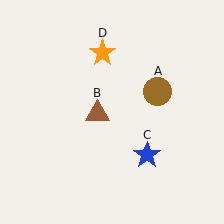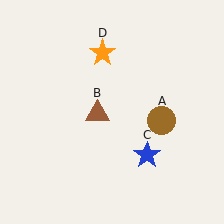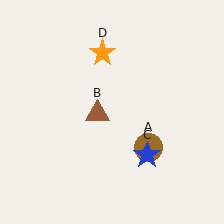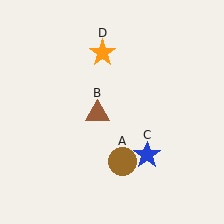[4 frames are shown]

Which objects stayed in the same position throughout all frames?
Brown triangle (object B) and blue star (object C) and orange star (object D) remained stationary.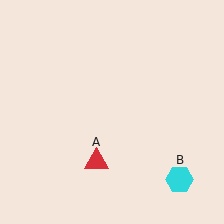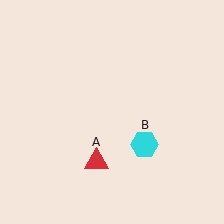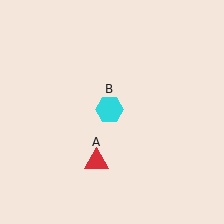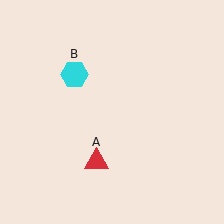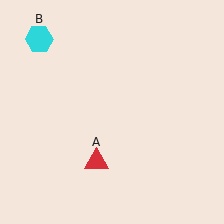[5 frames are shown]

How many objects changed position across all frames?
1 object changed position: cyan hexagon (object B).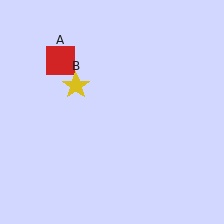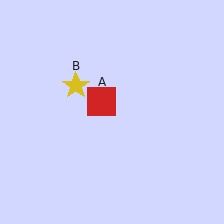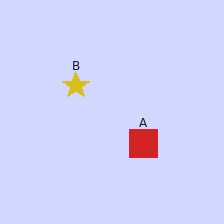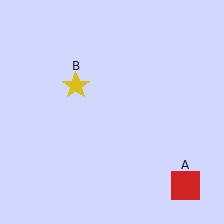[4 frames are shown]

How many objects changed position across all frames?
1 object changed position: red square (object A).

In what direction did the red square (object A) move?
The red square (object A) moved down and to the right.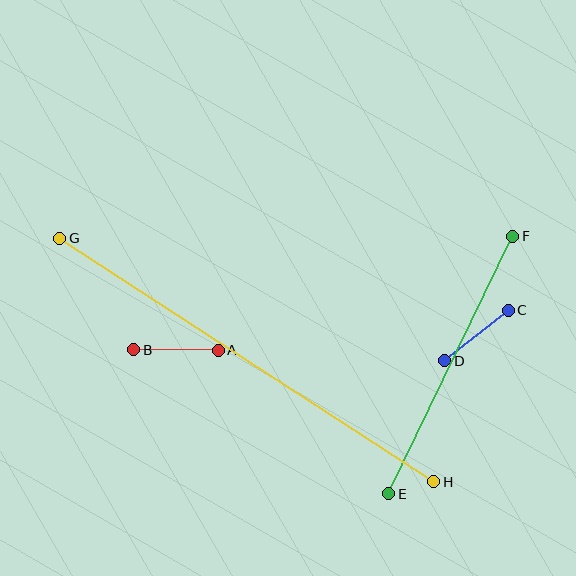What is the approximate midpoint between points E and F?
The midpoint is at approximately (451, 365) pixels.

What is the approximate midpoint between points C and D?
The midpoint is at approximately (477, 335) pixels.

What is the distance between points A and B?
The distance is approximately 84 pixels.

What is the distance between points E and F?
The distance is approximately 286 pixels.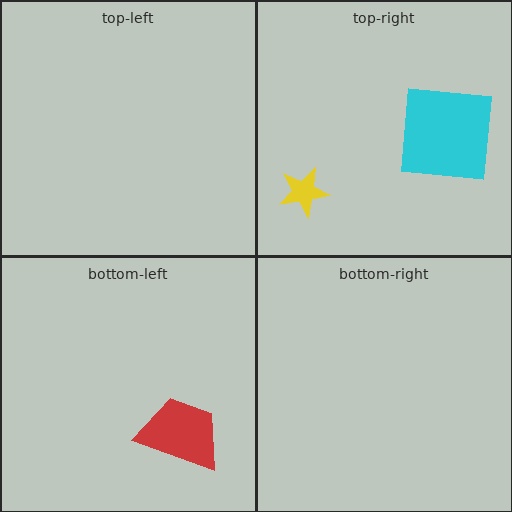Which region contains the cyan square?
The top-right region.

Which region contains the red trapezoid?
The bottom-left region.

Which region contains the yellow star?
The top-right region.